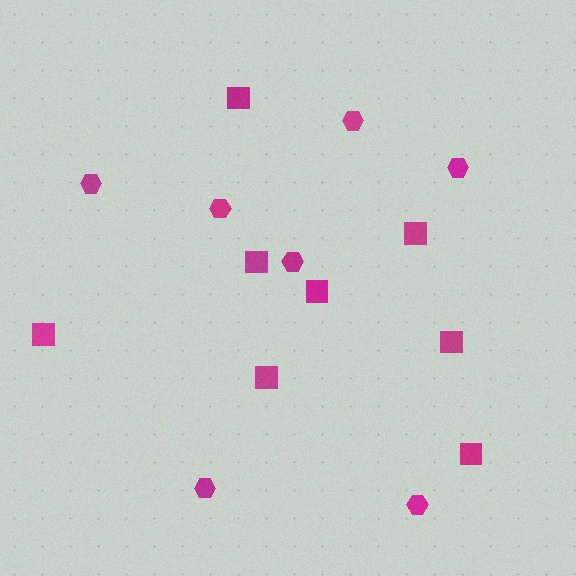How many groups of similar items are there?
There are 2 groups: one group of hexagons (7) and one group of squares (8).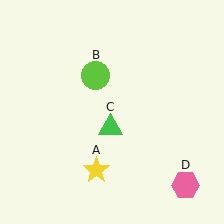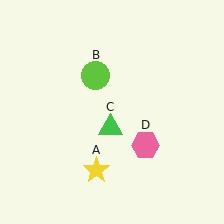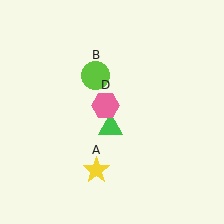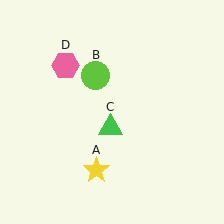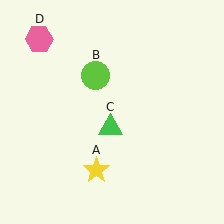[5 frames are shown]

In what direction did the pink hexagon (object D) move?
The pink hexagon (object D) moved up and to the left.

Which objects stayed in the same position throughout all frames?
Yellow star (object A) and lime circle (object B) and green triangle (object C) remained stationary.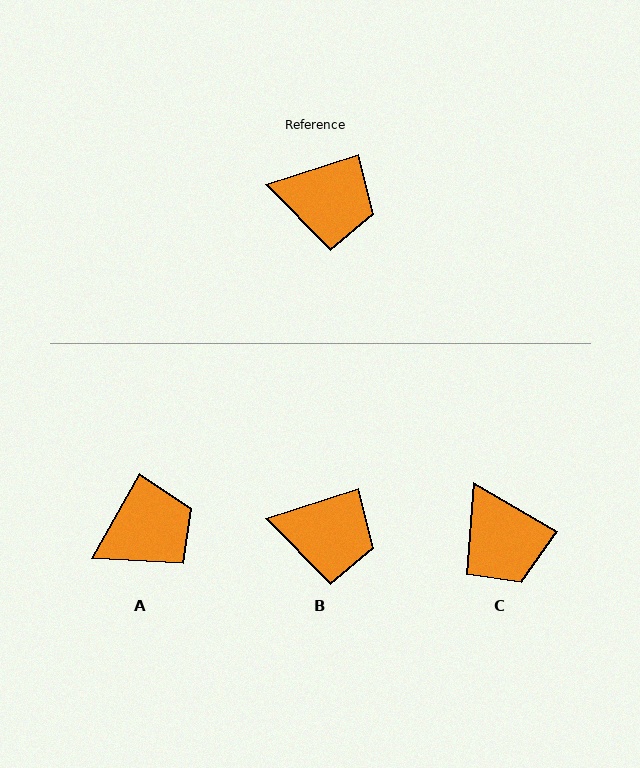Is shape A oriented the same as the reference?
No, it is off by about 42 degrees.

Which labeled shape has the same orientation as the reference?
B.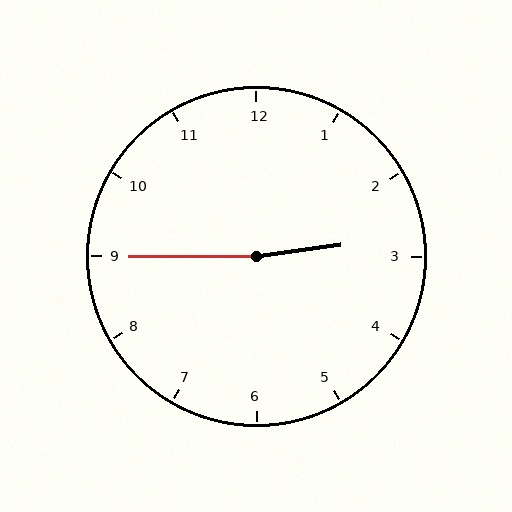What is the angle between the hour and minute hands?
Approximately 172 degrees.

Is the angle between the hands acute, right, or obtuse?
It is obtuse.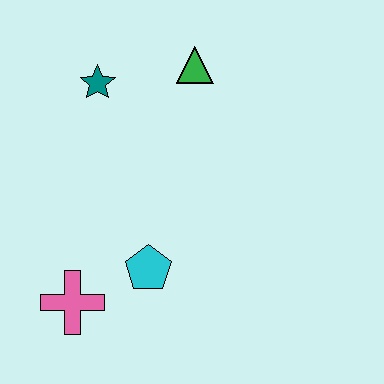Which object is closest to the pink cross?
The cyan pentagon is closest to the pink cross.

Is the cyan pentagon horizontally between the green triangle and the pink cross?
Yes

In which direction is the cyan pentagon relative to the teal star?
The cyan pentagon is below the teal star.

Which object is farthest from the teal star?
The pink cross is farthest from the teal star.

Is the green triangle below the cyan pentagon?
No